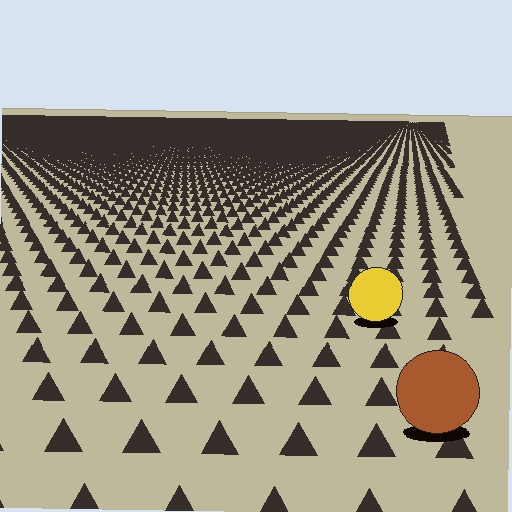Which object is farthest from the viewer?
The yellow circle is farthest from the viewer. It appears smaller and the ground texture around it is denser.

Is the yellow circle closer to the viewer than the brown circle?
No. The brown circle is closer — you can tell from the texture gradient: the ground texture is coarser near it.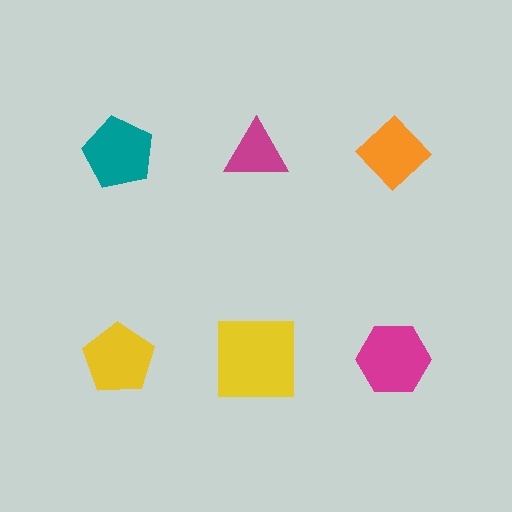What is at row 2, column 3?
A magenta hexagon.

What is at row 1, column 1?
A teal pentagon.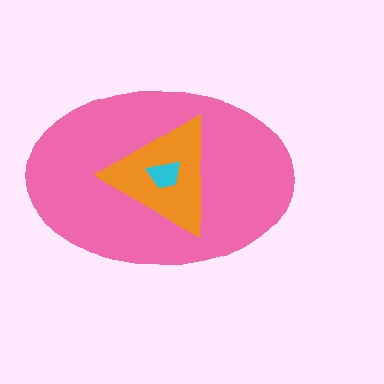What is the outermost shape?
The pink ellipse.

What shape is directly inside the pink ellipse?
The orange triangle.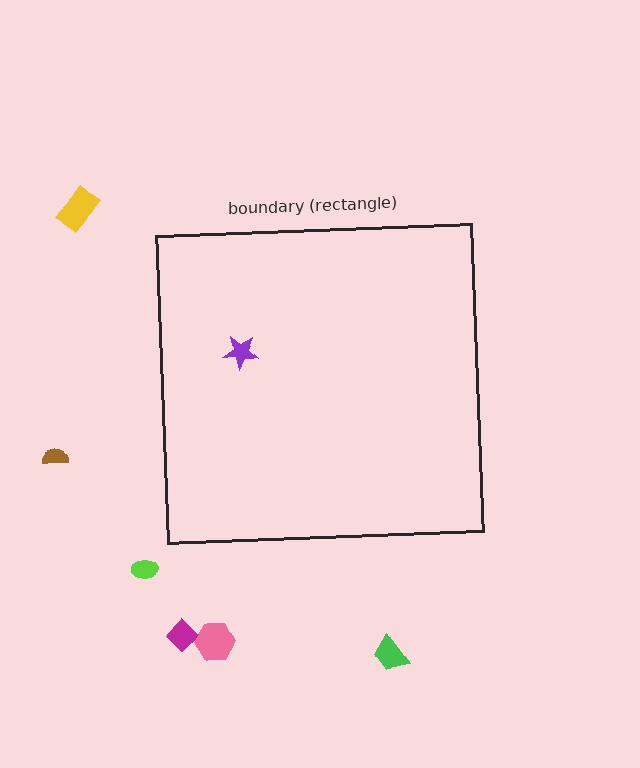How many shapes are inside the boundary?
1 inside, 6 outside.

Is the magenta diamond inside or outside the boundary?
Outside.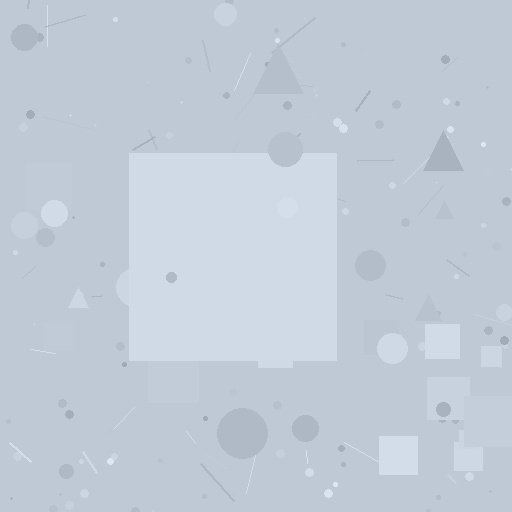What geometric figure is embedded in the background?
A square is embedded in the background.